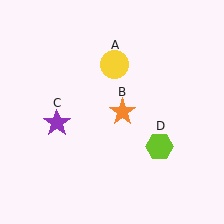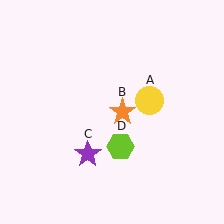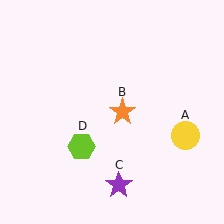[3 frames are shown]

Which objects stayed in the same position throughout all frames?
Orange star (object B) remained stationary.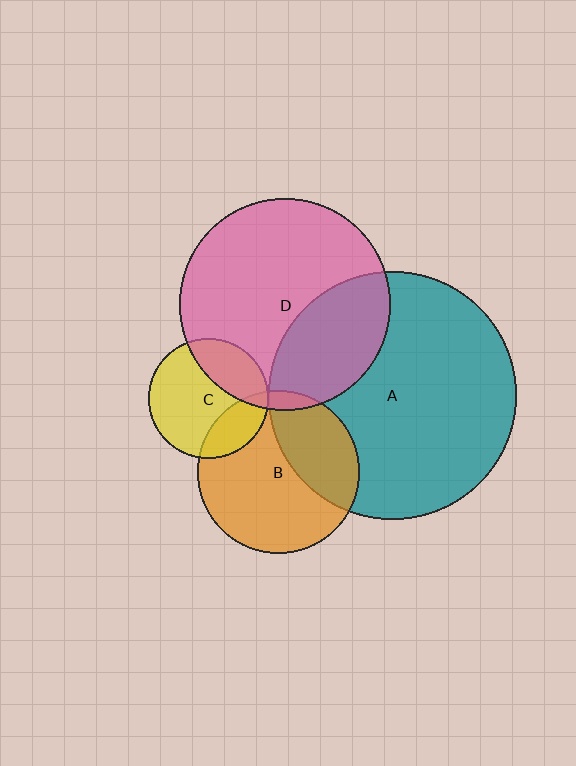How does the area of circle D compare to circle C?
Approximately 3.1 times.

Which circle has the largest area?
Circle A (teal).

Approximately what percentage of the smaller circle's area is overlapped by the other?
Approximately 30%.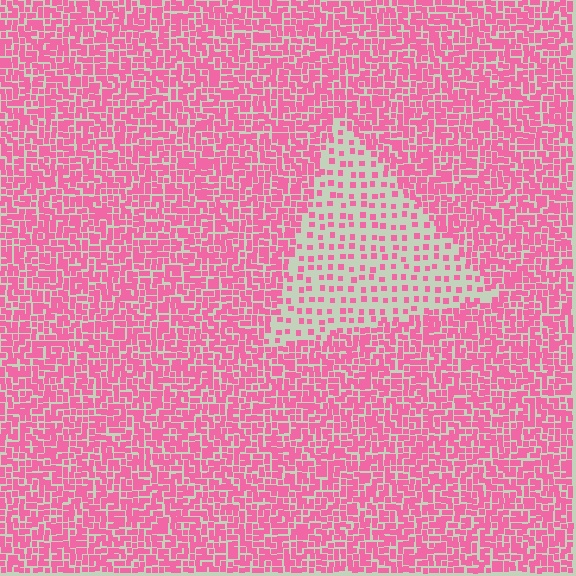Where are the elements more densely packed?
The elements are more densely packed outside the triangle boundary.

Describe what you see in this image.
The image contains small pink elements arranged at two different densities. A triangle-shaped region is visible where the elements are less densely packed than the surrounding area.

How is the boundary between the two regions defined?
The boundary is defined by a change in element density (approximately 2.8x ratio). All elements are the same color, size, and shape.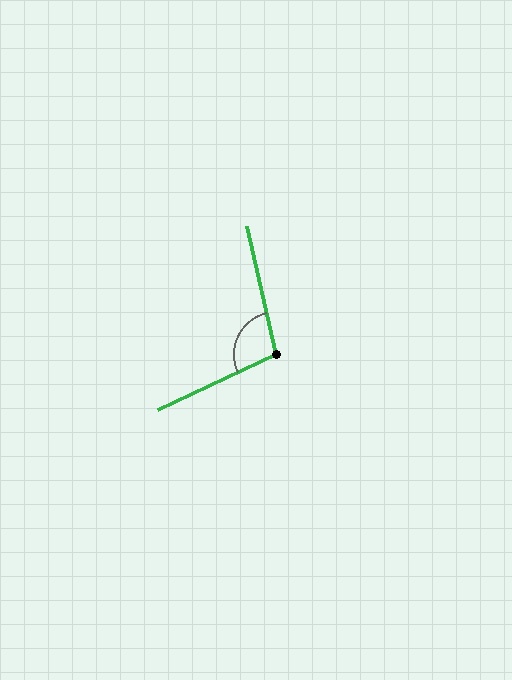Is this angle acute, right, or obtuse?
It is obtuse.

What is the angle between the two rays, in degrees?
Approximately 102 degrees.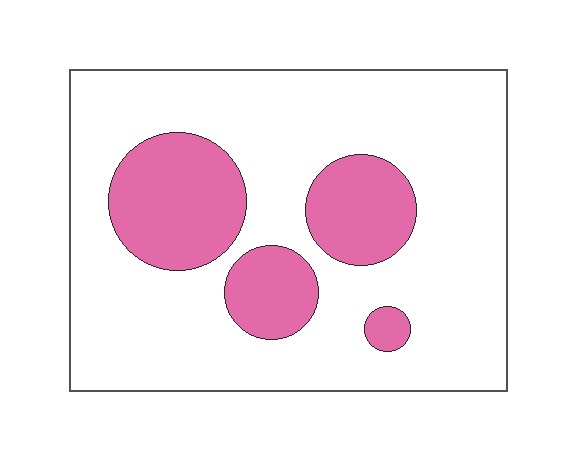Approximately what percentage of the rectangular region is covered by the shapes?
Approximately 25%.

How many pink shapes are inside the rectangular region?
4.